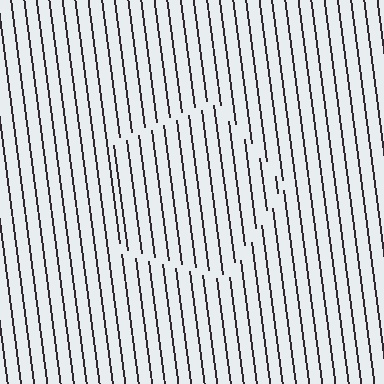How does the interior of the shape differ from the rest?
The interior of the shape contains the same grating, shifted by half a period — the contour is defined by the phase discontinuity where line-ends from the inner and outer gratings abut.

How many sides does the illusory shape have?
5 sides — the line-ends trace a pentagon.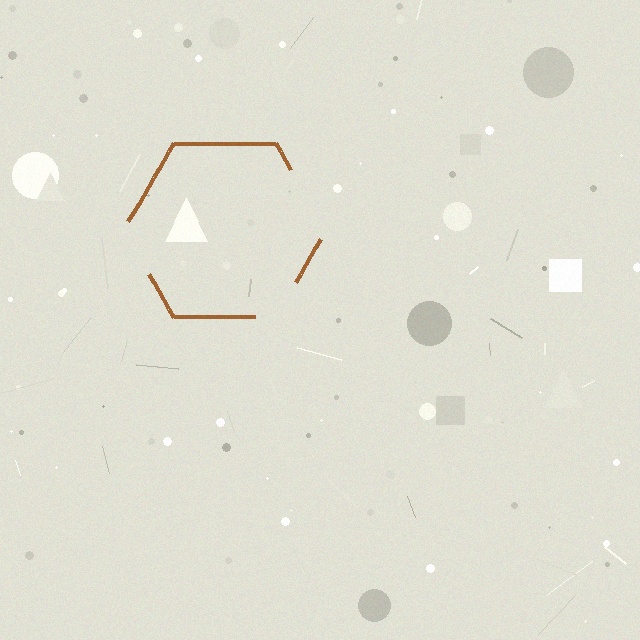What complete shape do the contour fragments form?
The contour fragments form a hexagon.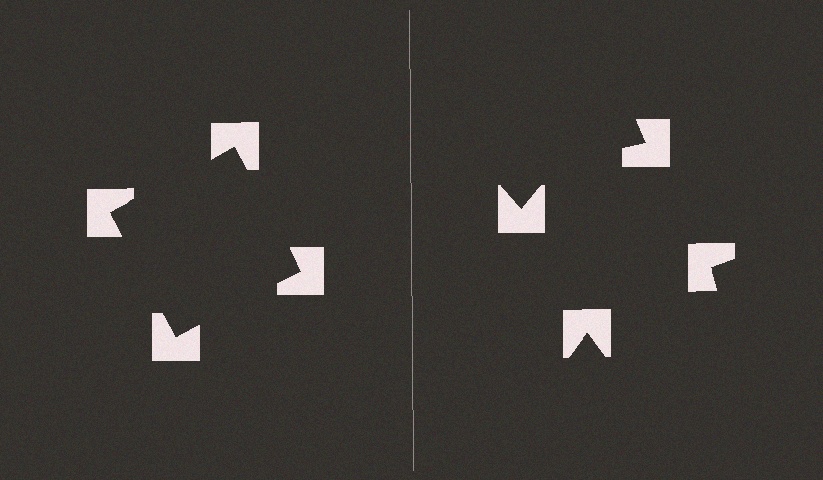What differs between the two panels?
The notched squares are positioned identically on both sides; only the wedge orientations differ. On the left they align to a square; on the right they are misaligned.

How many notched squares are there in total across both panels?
8 — 4 on each side.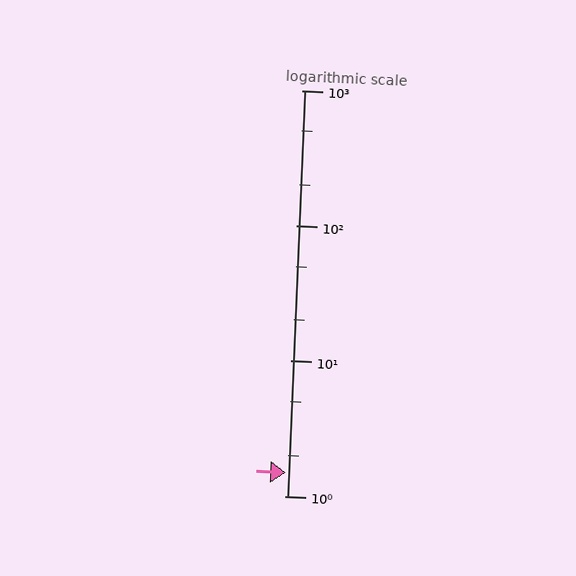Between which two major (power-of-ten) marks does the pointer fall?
The pointer is between 1 and 10.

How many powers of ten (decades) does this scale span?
The scale spans 3 decades, from 1 to 1000.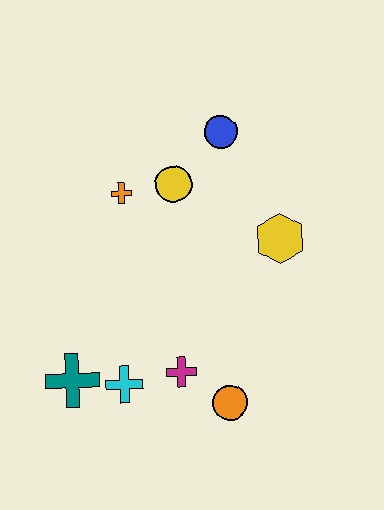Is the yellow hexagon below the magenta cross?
No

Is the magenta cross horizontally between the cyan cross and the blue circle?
Yes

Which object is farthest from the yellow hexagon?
The teal cross is farthest from the yellow hexagon.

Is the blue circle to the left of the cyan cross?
No